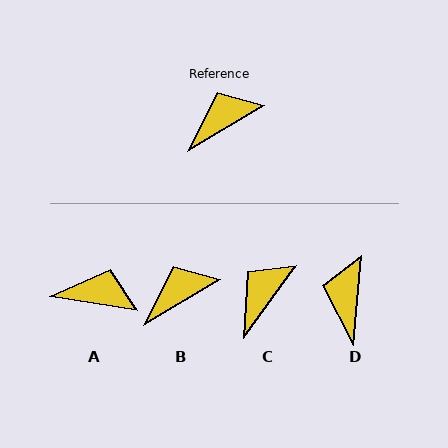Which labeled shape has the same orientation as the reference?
B.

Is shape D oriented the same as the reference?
No, it is off by about 54 degrees.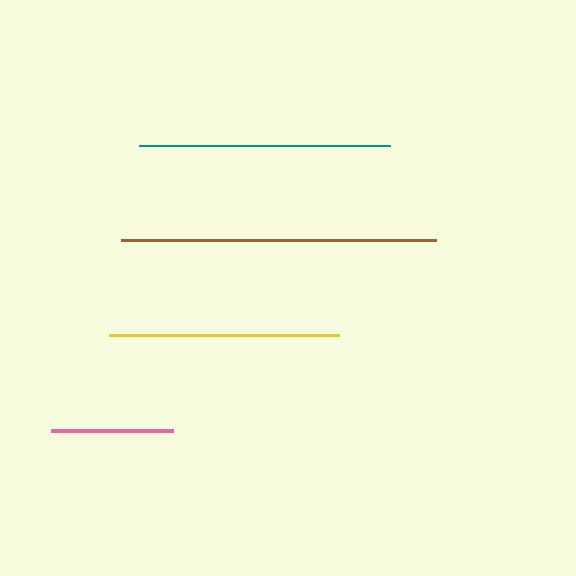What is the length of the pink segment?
The pink segment is approximately 122 pixels long.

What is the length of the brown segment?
The brown segment is approximately 315 pixels long.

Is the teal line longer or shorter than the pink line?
The teal line is longer than the pink line.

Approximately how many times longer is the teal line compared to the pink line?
The teal line is approximately 2.1 times the length of the pink line.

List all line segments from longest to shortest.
From longest to shortest: brown, teal, yellow, pink.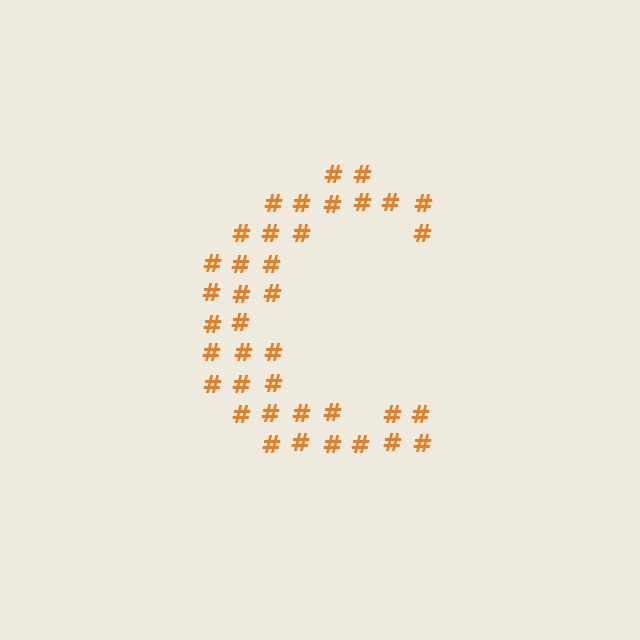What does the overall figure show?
The overall figure shows the letter C.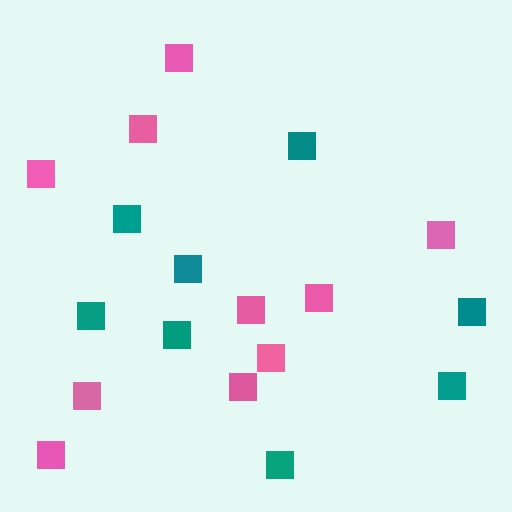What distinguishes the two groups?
There are 2 groups: one group of teal squares (8) and one group of pink squares (10).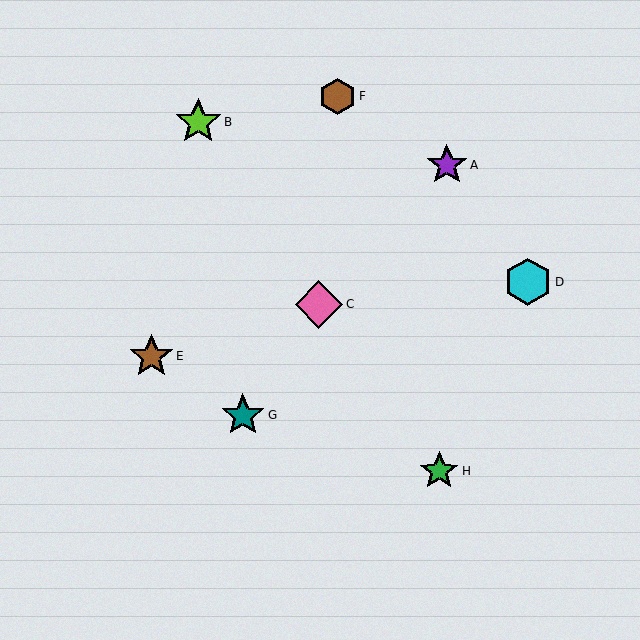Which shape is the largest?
The pink diamond (labeled C) is the largest.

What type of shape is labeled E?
Shape E is a brown star.